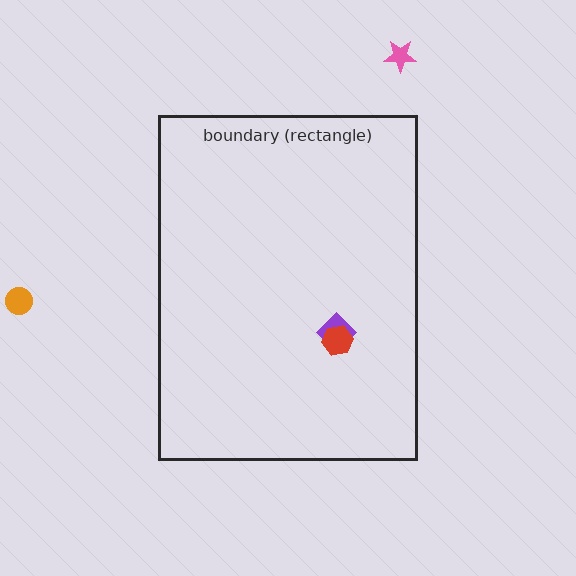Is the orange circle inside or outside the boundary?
Outside.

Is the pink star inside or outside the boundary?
Outside.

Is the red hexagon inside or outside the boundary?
Inside.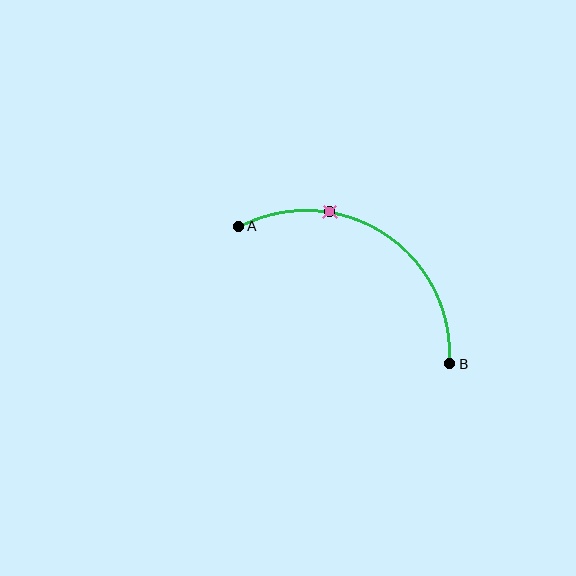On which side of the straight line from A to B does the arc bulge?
The arc bulges above the straight line connecting A and B.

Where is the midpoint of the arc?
The arc midpoint is the point on the curve farthest from the straight line joining A and B. It sits above that line.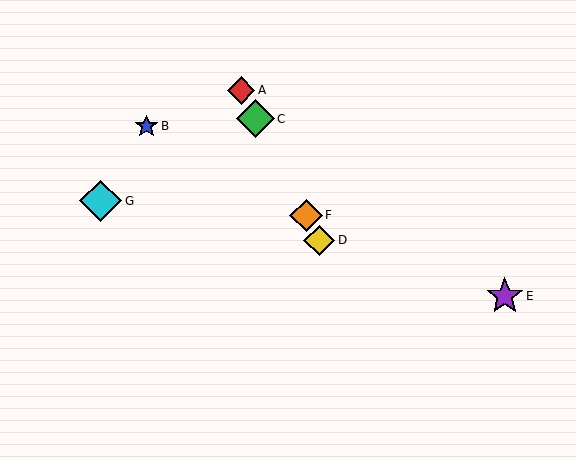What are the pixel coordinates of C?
Object C is at (256, 119).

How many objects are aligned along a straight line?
4 objects (A, C, D, F) are aligned along a straight line.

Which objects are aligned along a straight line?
Objects A, C, D, F are aligned along a straight line.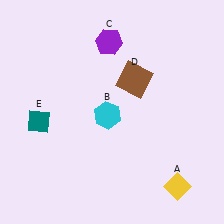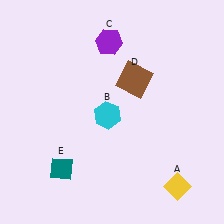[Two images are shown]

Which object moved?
The teal diamond (E) moved down.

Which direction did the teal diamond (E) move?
The teal diamond (E) moved down.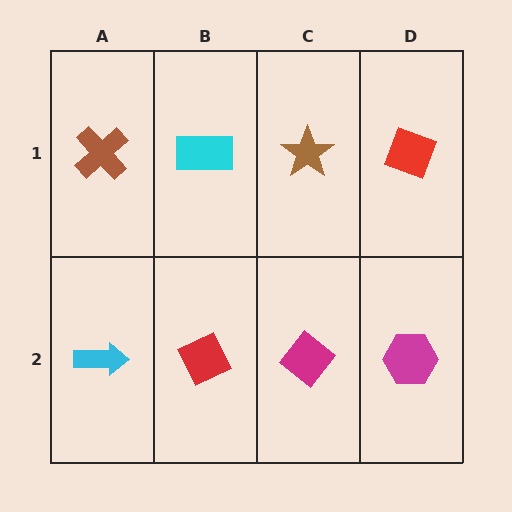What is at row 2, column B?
A red diamond.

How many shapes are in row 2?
4 shapes.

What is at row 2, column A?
A cyan arrow.